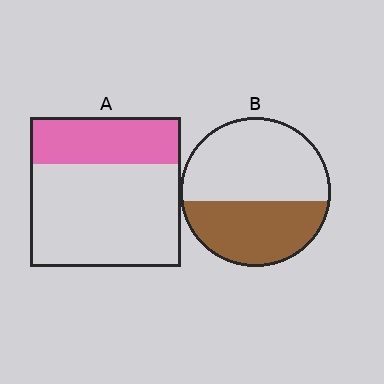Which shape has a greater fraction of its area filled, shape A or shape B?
Shape B.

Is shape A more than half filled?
No.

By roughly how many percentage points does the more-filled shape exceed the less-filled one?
By roughly 10 percentage points (B over A).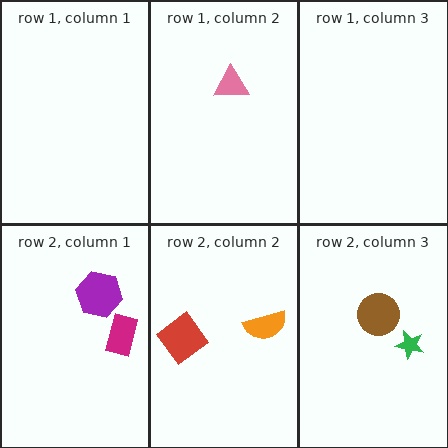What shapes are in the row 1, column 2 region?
The pink triangle.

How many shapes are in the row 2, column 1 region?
2.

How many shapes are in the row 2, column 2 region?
2.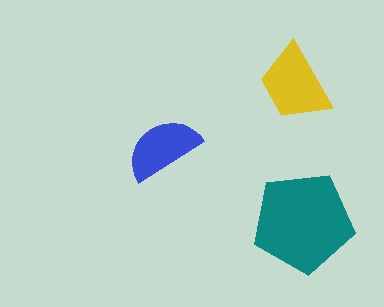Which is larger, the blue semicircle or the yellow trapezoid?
The yellow trapezoid.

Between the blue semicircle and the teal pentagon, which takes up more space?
The teal pentagon.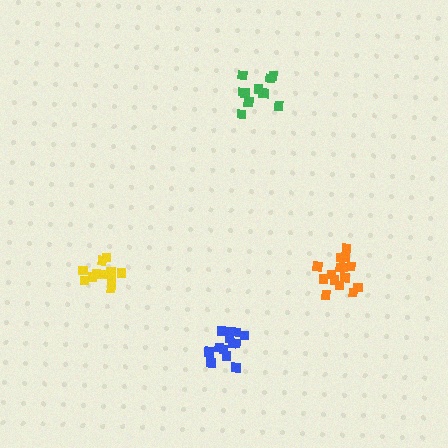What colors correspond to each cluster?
The clusters are colored: orange, yellow, green, blue.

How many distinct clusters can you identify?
There are 4 distinct clusters.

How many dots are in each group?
Group 1: 15 dots, Group 2: 11 dots, Group 3: 11 dots, Group 4: 15 dots (52 total).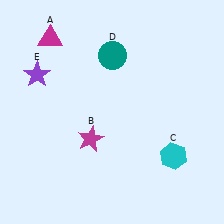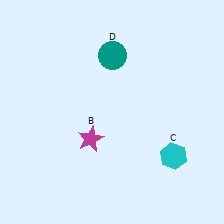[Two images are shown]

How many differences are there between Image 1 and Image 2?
There are 2 differences between the two images.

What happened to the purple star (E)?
The purple star (E) was removed in Image 2. It was in the top-left area of Image 1.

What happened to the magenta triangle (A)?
The magenta triangle (A) was removed in Image 2. It was in the top-left area of Image 1.